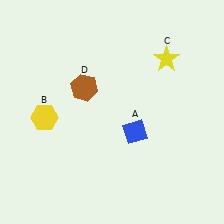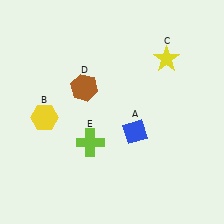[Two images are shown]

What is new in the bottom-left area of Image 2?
A lime cross (E) was added in the bottom-left area of Image 2.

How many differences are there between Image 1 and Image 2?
There is 1 difference between the two images.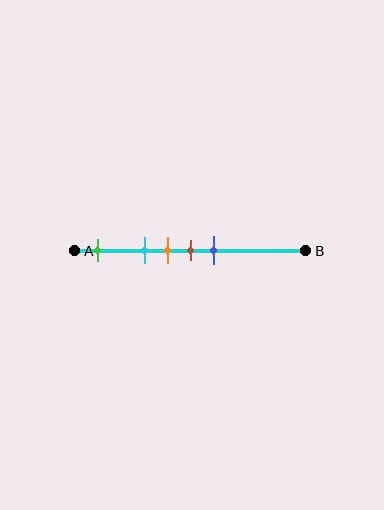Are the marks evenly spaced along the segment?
No, the marks are not evenly spaced.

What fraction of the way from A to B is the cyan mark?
The cyan mark is approximately 30% (0.3) of the way from A to B.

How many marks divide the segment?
There are 5 marks dividing the segment.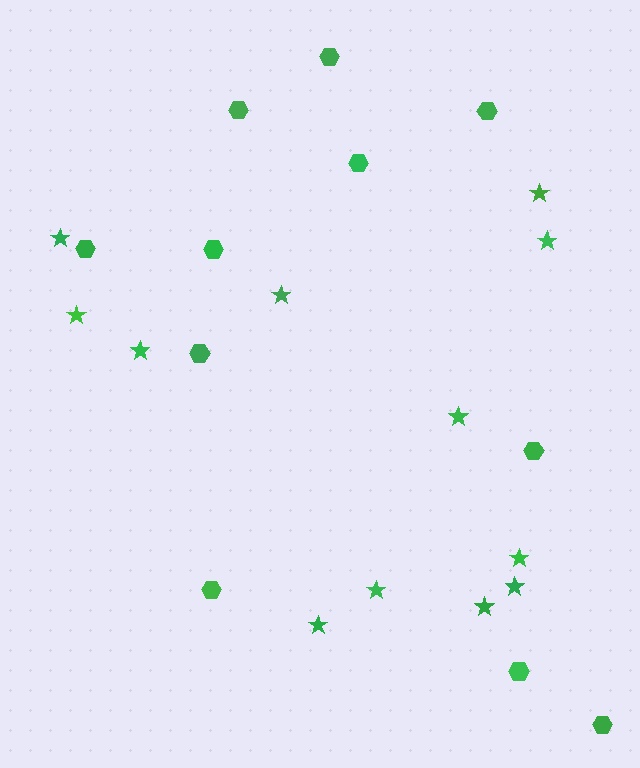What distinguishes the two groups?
There are 2 groups: one group of stars (12) and one group of hexagons (11).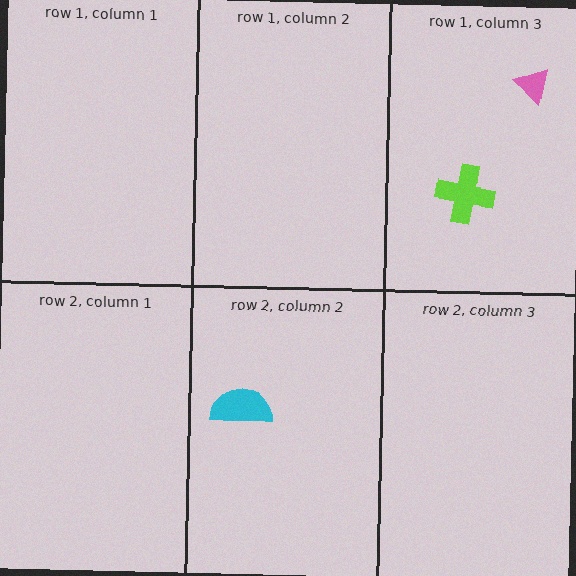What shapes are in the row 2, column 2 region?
The cyan semicircle.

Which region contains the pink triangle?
The row 1, column 3 region.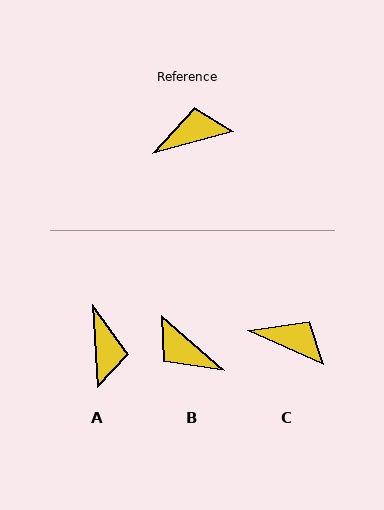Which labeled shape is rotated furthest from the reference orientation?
B, about 123 degrees away.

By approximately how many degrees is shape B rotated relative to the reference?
Approximately 123 degrees counter-clockwise.